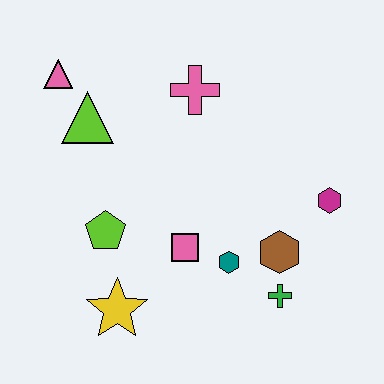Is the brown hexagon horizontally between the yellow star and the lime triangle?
No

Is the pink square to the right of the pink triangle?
Yes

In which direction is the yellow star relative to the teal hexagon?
The yellow star is to the left of the teal hexagon.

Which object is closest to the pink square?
The teal hexagon is closest to the pink square.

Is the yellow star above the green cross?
No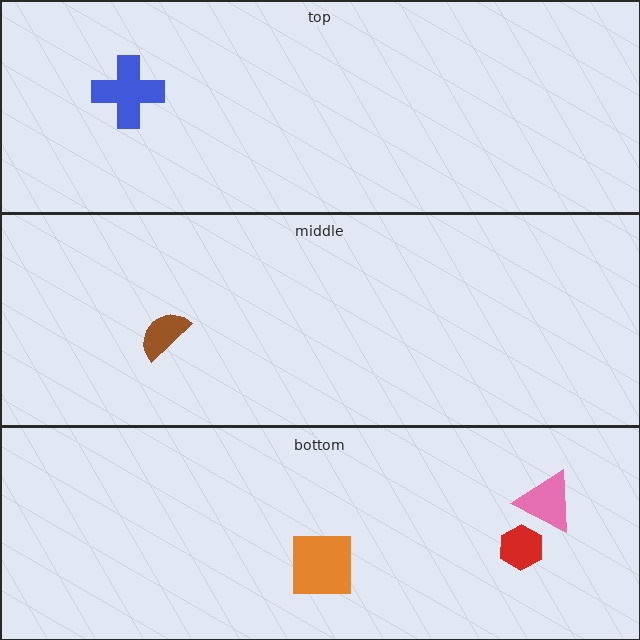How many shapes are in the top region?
1.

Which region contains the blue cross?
The top region.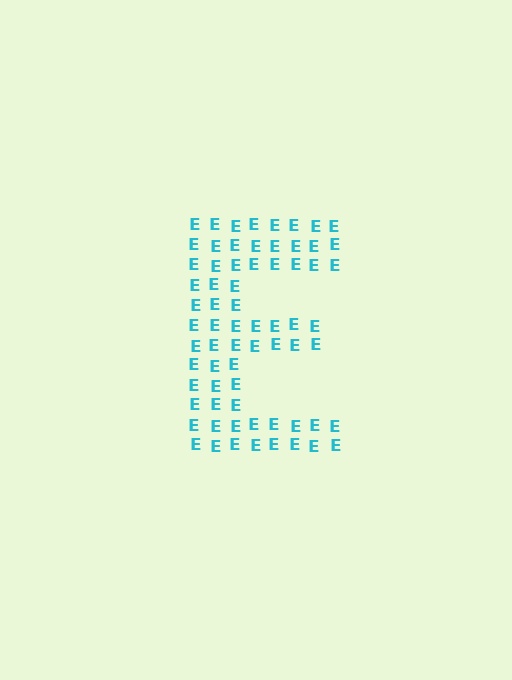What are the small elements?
The small elements are letter E's.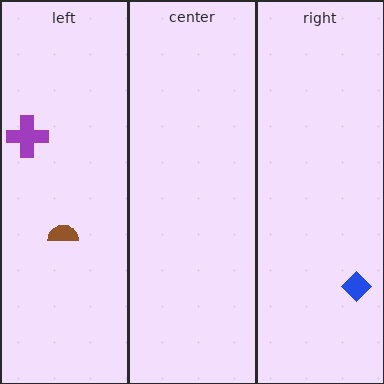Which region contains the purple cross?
The left region.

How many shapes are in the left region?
2.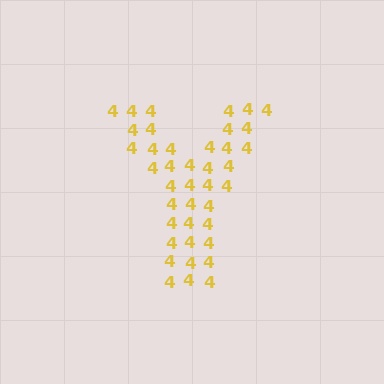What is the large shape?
The large shape is the letter Y.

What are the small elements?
The small elements are digit 4's.